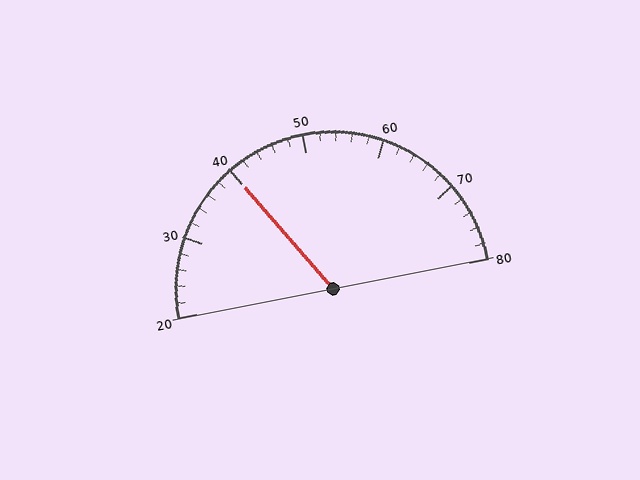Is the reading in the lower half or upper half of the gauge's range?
The reading is in the lower half of the range (20 to 80).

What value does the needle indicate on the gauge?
The needle indicates approximately 40.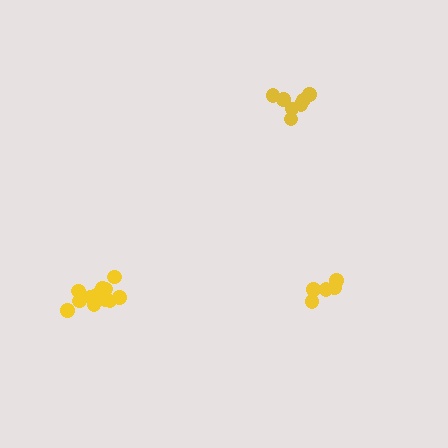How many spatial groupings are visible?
There are 3 spatial groupings.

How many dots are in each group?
Group 1: 12 dots, Group 2: 7 dots, Group 3: 6 dots (25 total).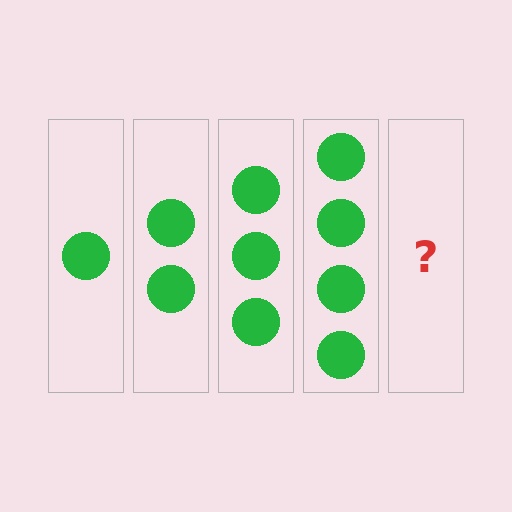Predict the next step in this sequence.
The next step is 5 circles.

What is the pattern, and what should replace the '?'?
The pattern is that each step adds one more circle. The '?' should be 5 circles.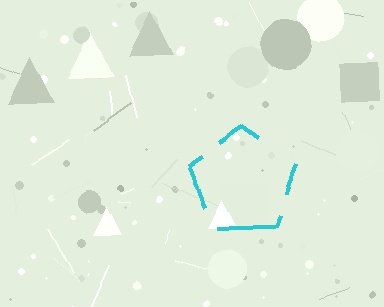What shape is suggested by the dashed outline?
The dashed outline suggests a pentagon.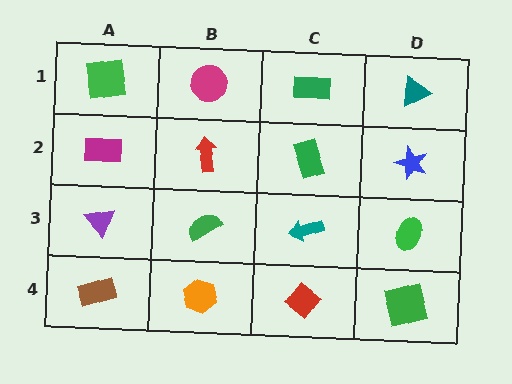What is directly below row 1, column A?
A magenta rectangle.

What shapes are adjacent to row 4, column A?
A purple triangle (row 3, column A), an orange hexagon (row 4, column B).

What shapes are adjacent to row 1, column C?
A green rectangle (row 2, column C), a magenta circle (row 1, column B), a teal triangle (row 1, column D).